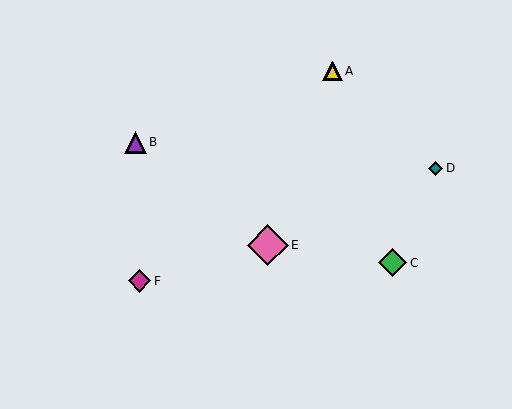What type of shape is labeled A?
Shape A is a yellow triangle.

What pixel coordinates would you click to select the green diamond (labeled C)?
Click at (393, 263) to select the green diamond C.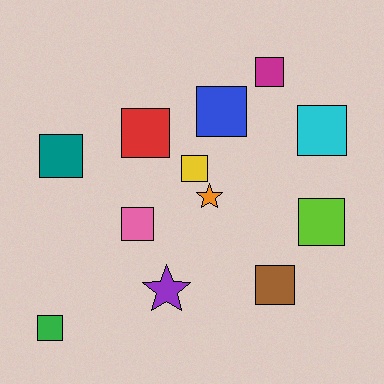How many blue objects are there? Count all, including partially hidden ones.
There is 1 blue object.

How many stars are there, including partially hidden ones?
There are 2 stars.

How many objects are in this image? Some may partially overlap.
There are 12 objects.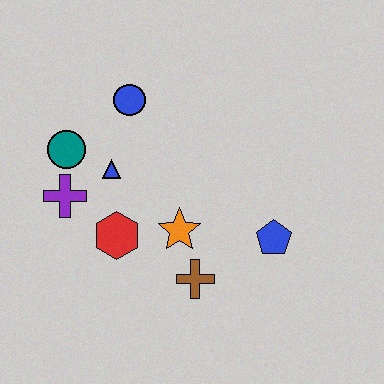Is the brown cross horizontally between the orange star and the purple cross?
No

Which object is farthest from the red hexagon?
The blue pentagon is farthest from the red hexagon.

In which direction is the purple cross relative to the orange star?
The purple cross is to the left of the orange star.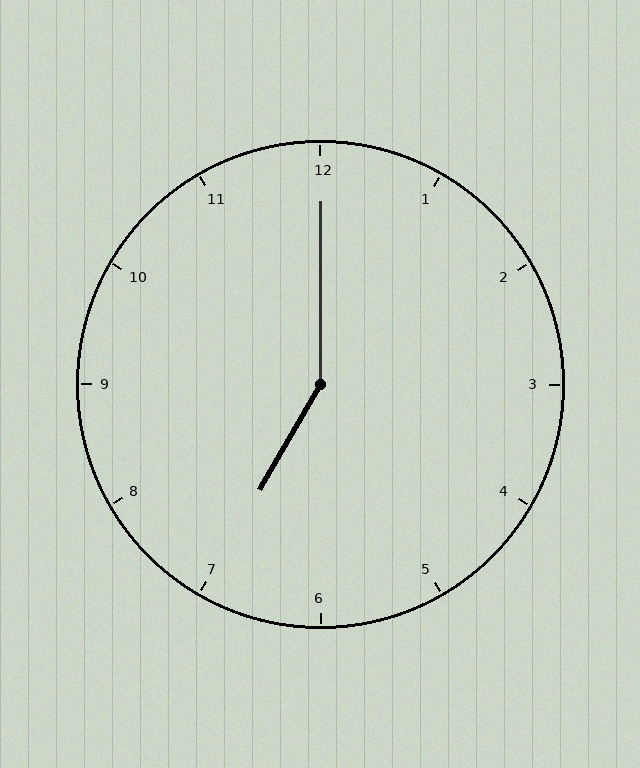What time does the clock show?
7:00.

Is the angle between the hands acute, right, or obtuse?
It is obtuse.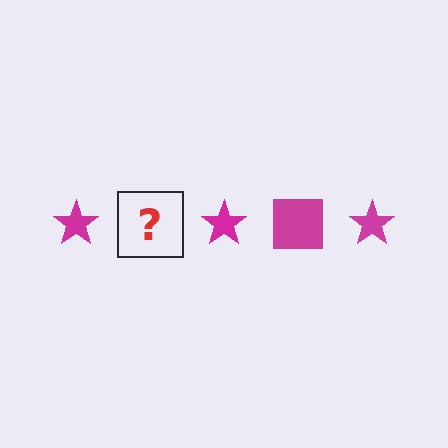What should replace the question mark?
The question mark should be replaced with a magenta square.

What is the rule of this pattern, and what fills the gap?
The rule is that the pattern cycles through star, square shapes in magenta. The gap should be filled with a magenta square.